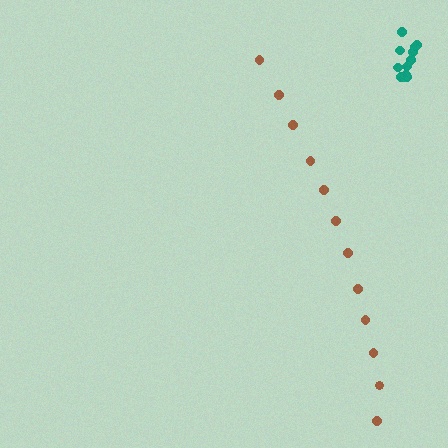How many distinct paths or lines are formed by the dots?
There are 2 distinct paths.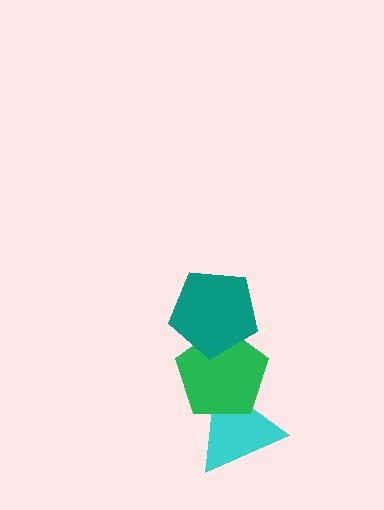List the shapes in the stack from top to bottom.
From top to bottom: the teal pentagon, the green pentagon, the cyan triangle.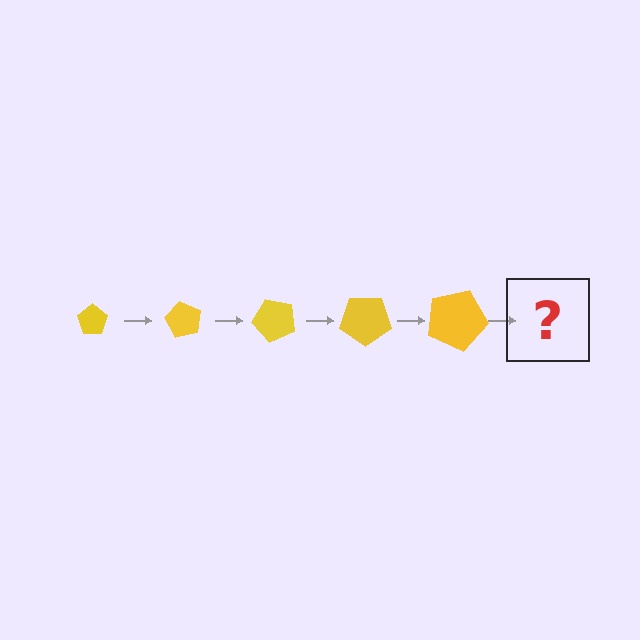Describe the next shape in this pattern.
It should be a pentagon, larger than the previous one and rotated 300 degrees from the start.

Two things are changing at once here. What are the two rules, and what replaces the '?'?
The two rules are that the pentagon grows larger each step and it rotates 60 degrees each step. The '?' should be a pentagon, larger than the previous one and rotated 300 degrees from the start.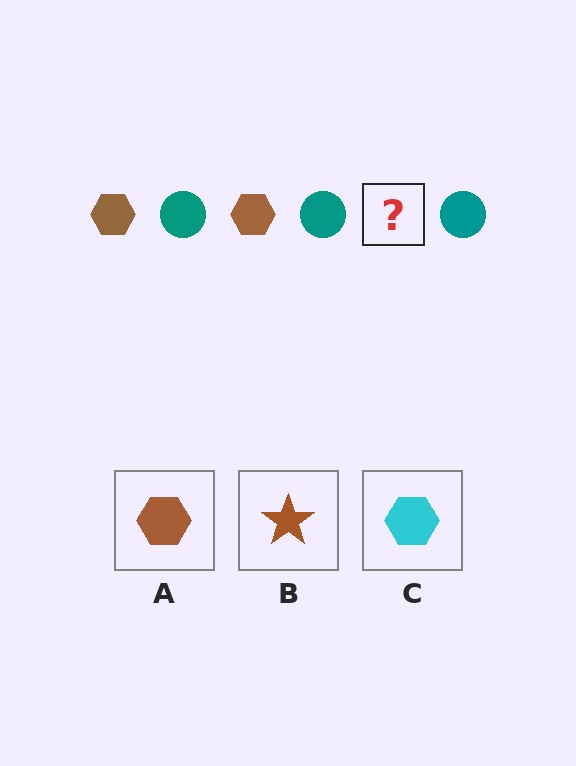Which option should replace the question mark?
Option A.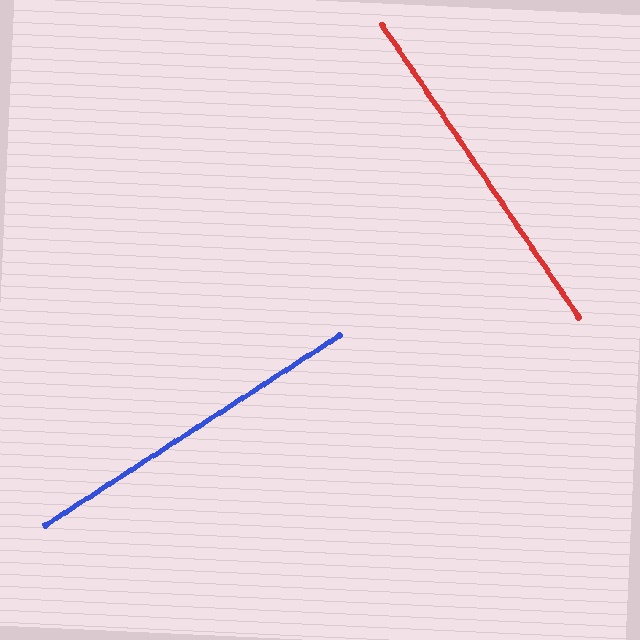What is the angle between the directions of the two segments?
Approximately 89 degrees.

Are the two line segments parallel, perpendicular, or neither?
Perpendicular — they meet at approximately 89°.